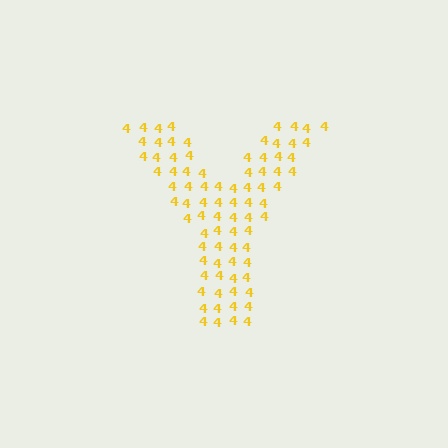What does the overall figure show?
The overall figure shows the letter Y.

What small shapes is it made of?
It is made of small digit 4's.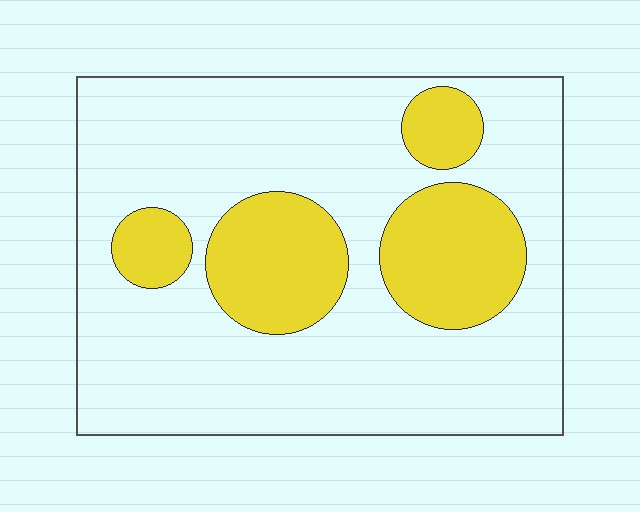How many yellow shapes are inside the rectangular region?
4.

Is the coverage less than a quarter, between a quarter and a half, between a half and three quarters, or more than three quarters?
Between a quarter and a half.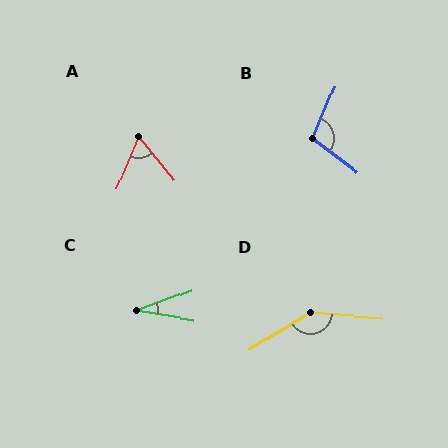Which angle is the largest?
D, at approximately 144 degrees.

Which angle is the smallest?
C, at approximately 29 degrees.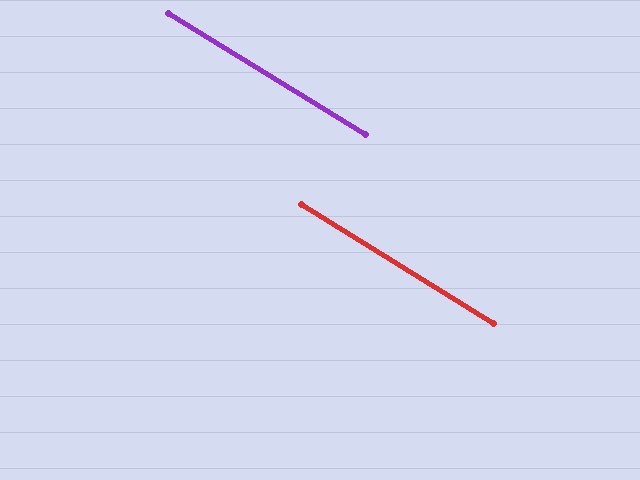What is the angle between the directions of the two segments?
Approximately 0 degrees.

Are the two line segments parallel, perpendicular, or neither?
Parallel — their directions differ by only 0.1°.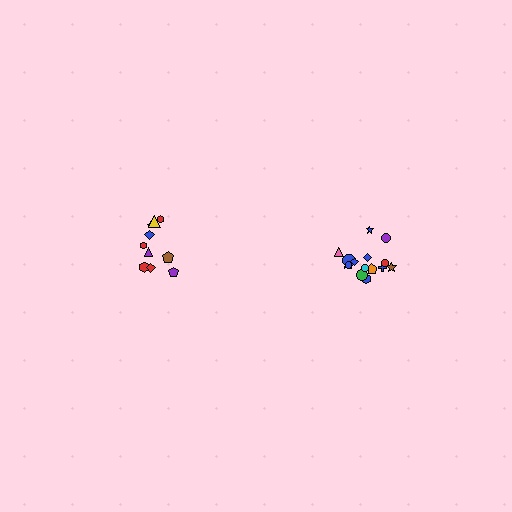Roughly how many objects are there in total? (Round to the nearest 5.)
Roughly 25 objects in total.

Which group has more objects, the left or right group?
The right group.